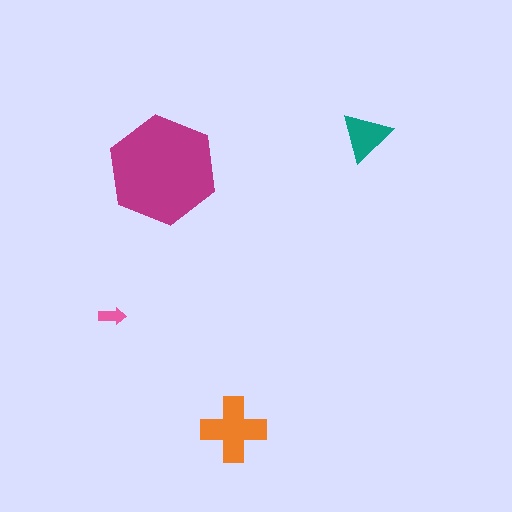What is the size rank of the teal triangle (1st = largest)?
3rd.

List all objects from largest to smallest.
The magenta hexagon, the orange cross, the teal triangle, the pink arrow.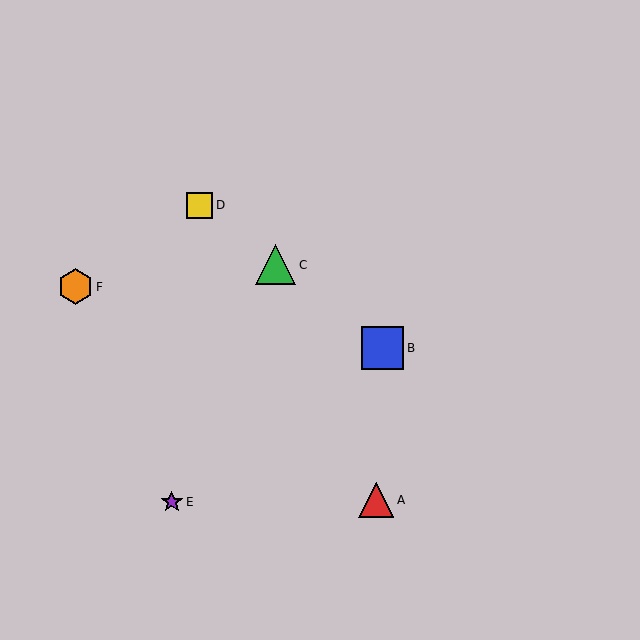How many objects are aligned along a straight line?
3 objects (B, C, D) are aligned along a straight line.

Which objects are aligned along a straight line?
Objects B, C, D are aligned along a straight line.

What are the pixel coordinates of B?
Object B is at (382, 348).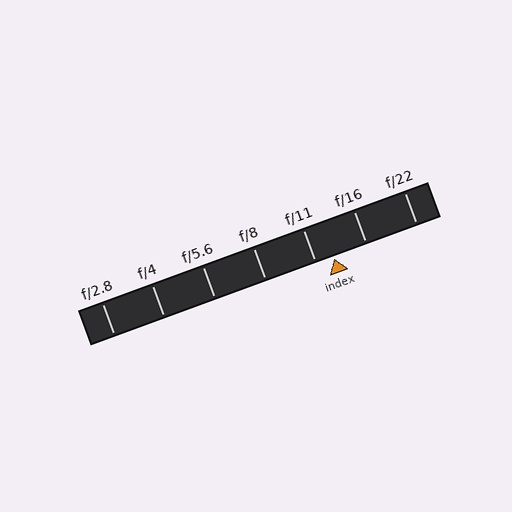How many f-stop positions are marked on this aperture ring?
There are 7 f-stop positions marked.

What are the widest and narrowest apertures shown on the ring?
The widest aperture shown is f/2.8 and the narrowest is f/22.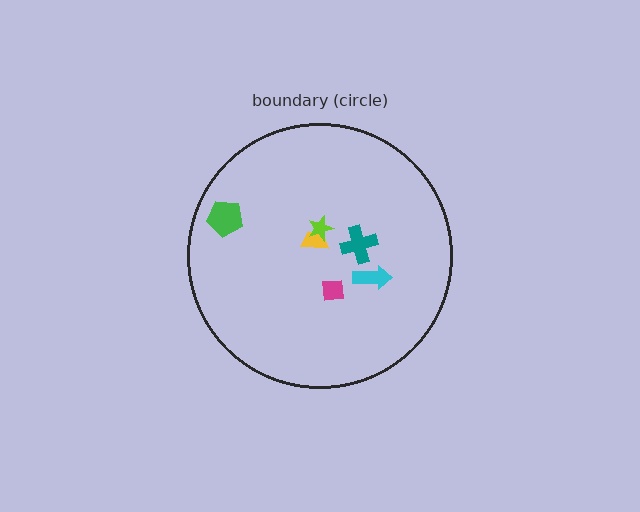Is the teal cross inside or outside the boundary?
Inside.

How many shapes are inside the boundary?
6 inside, 0 outside.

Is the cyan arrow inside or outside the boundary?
Inside.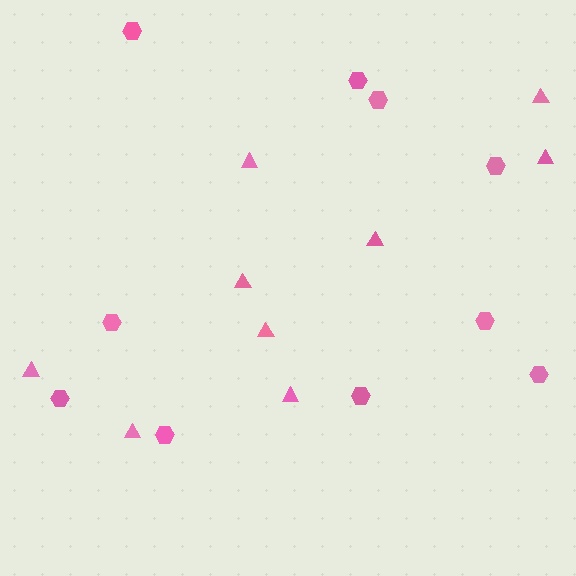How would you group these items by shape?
There are 2 groups: one group of triangles (9) and one group of hexagons (10).